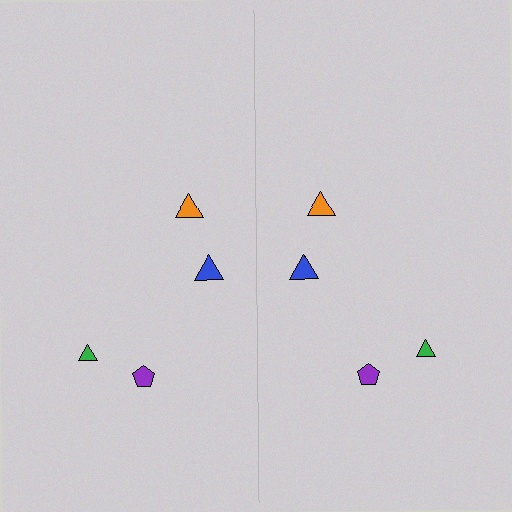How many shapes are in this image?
There are 8 shapes in this image.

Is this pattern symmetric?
Yes, this pattern has bilateral (reflection) symmetry.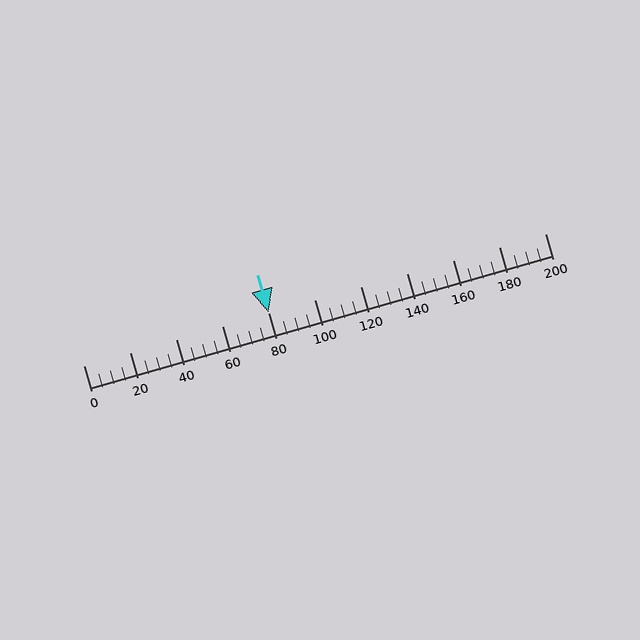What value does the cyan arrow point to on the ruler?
The cyan arrow points to approximately 80.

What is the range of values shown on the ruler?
The ruler shows values from 0 to 200.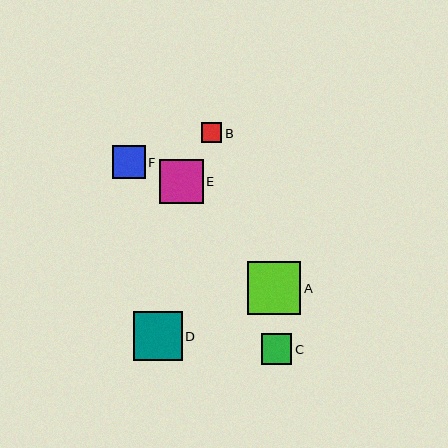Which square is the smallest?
Square B is the smallest with a size of approximately 20 pixels.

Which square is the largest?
Square A is the largest with a size of approximately 53 pixels.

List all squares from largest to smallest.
From largest to smallest: A, D, E, F, C, B.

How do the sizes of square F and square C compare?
Square F and square C are approximately the same size.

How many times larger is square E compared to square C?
Square E is approximately 1.4 times the size of square C.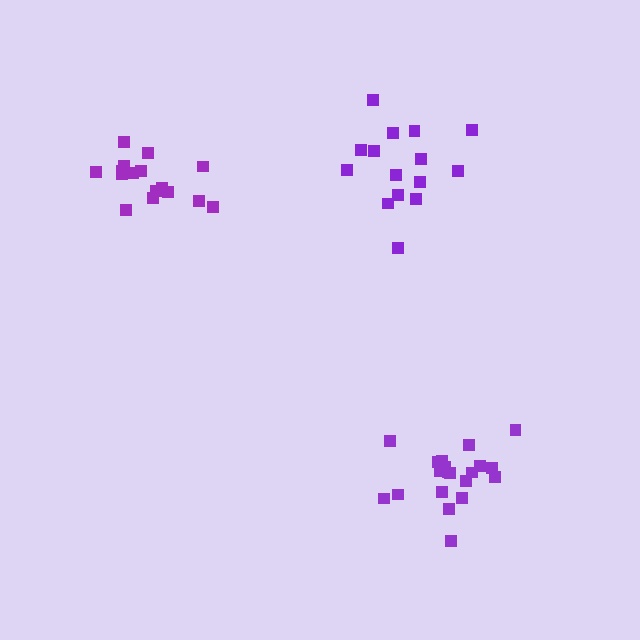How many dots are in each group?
Group 1: 20 dots, Group 2: 16 dots, Group 3: 15 dots (51 total).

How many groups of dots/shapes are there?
There are 3 groups.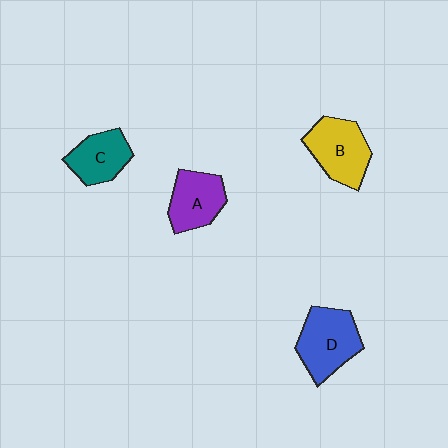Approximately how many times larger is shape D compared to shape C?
Approximately 1.4 times.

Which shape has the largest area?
Shape D (blue).